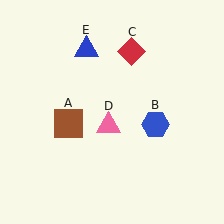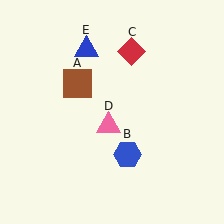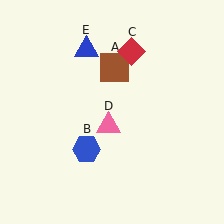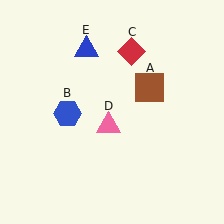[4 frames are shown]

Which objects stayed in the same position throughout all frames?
Red diamond (object C) and pink triangle (object D) and blue triangle (object E) remained stationary.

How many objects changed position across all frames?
2 objects changed position: brown square (object A), blue hexagon (object B).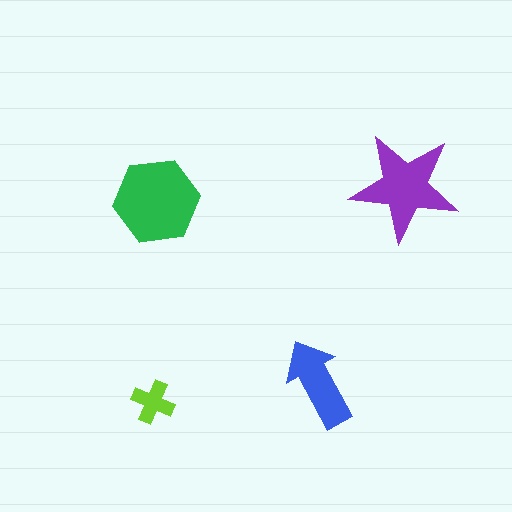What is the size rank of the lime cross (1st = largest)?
4th.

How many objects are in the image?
There are 4 objects in the image.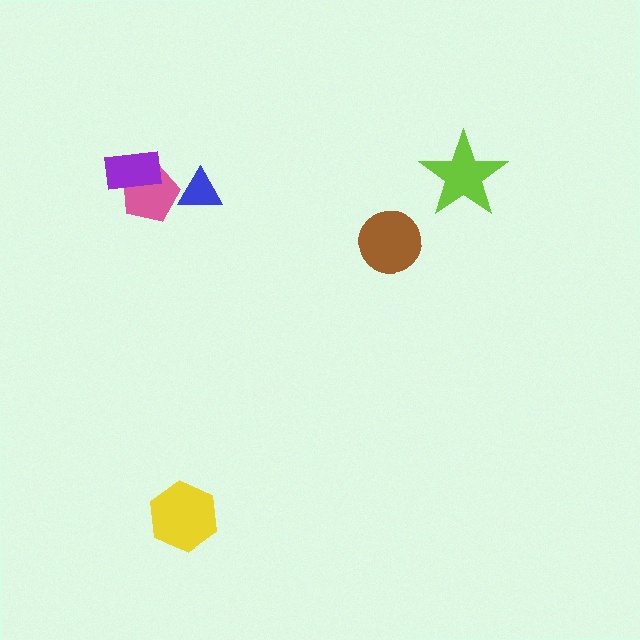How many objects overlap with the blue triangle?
1 object overlaps with the blue triangle.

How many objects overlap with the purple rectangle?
1 object overlaps with the purple rectangle.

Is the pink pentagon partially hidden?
Yes, it is partially covered by another shape.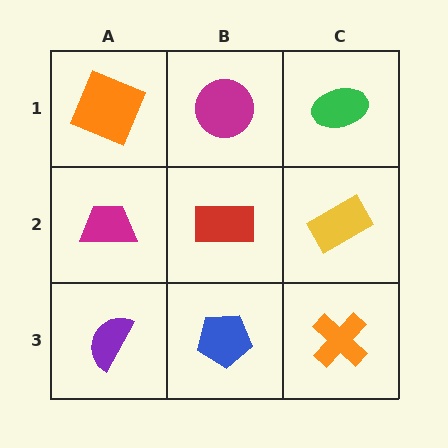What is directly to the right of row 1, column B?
A green ellipse.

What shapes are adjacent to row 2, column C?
A green ellipse (row 1, column C), an orange cross (row 3, column C), a red rectangle (row 2, column B).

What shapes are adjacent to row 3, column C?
A yellow rectangle (row 2, column C), a blue pentagon (row 3, column B).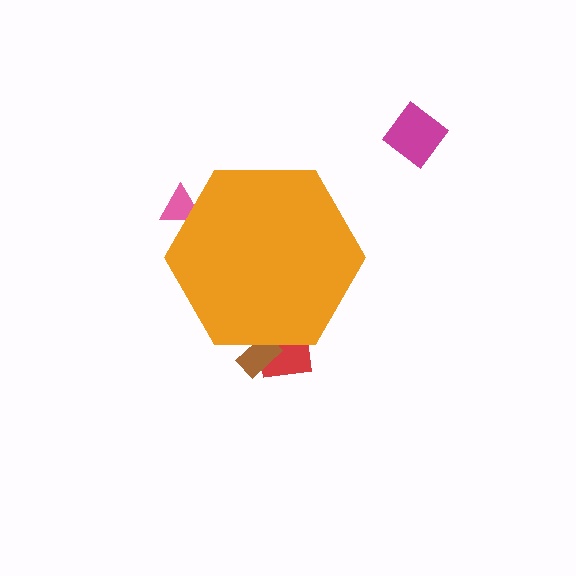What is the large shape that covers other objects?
An orange hexagon.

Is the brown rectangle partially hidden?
Yes, the brown rectangle is partially hidden behind the orange hexagon.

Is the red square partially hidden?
Yes, the red square is partially hidden behind the orange hexagon.